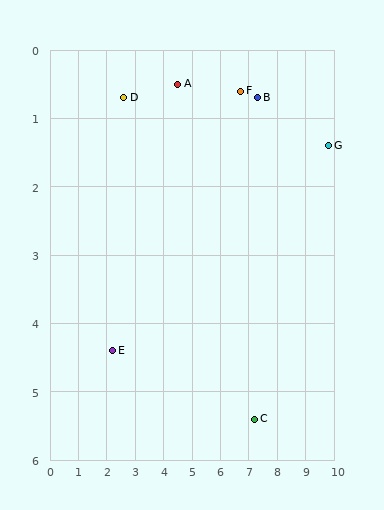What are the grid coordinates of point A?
Point A is at approximately (4.5, 0.5).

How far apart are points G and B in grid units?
Points G and B are about 2.6 grid units apart.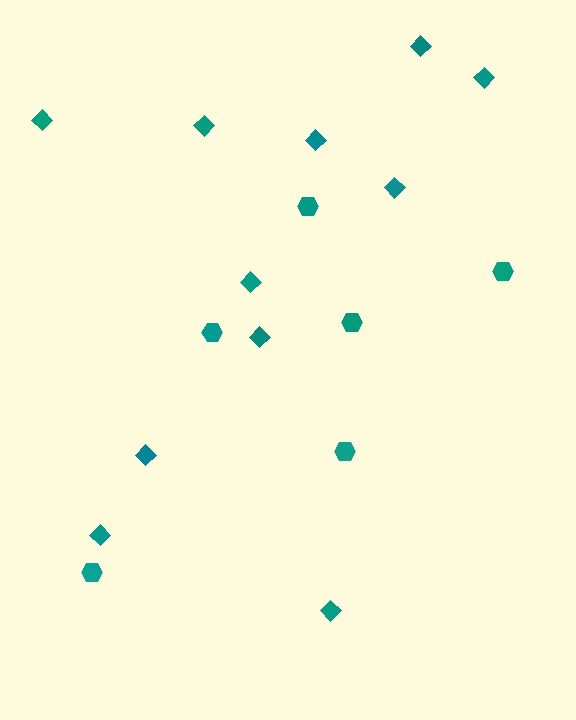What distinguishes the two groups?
There are 2 groups: one group of hexagons (6) and one group of diamonds (11).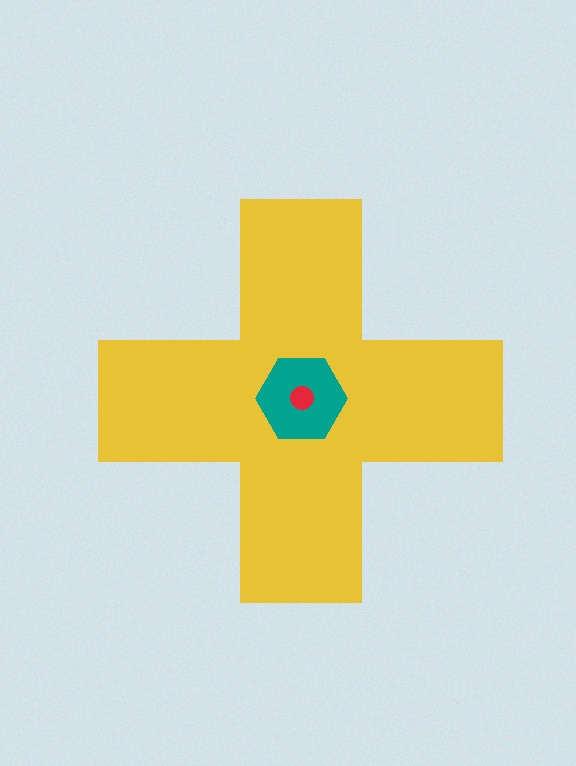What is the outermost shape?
The yellow cross.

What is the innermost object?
The red circle.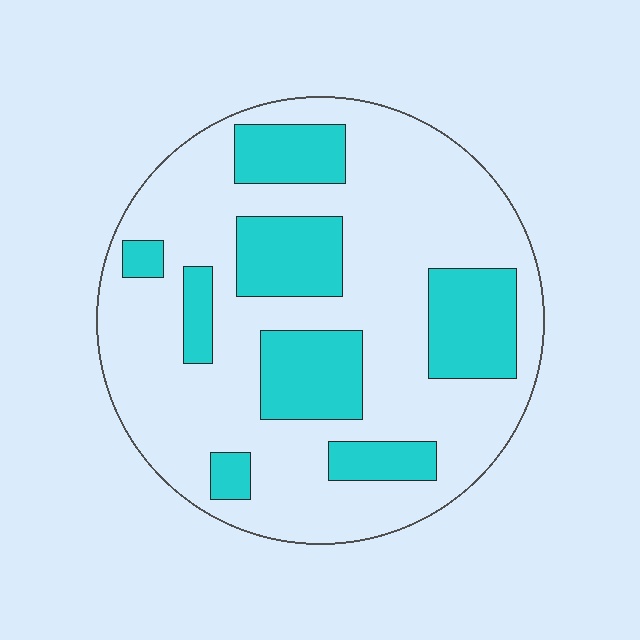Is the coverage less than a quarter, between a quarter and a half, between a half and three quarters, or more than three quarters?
Between a quarter and a half.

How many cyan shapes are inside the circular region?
8.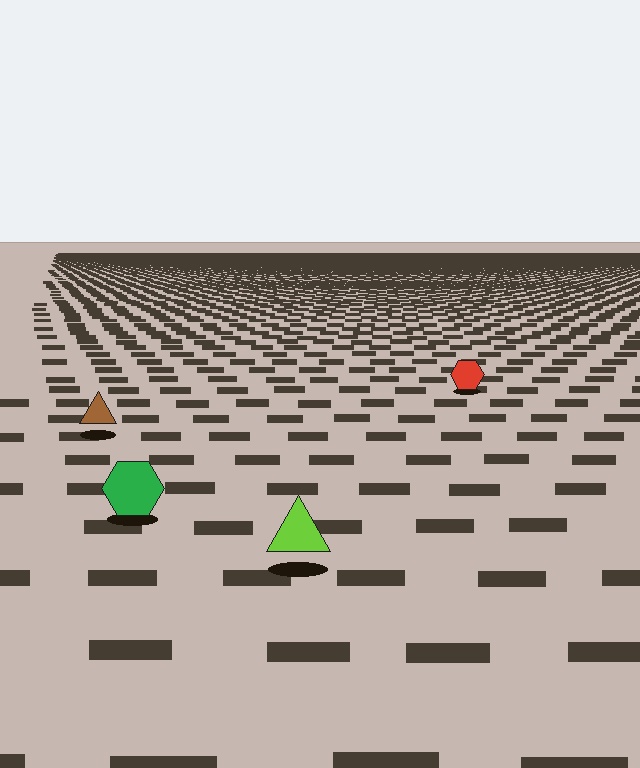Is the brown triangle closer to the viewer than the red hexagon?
Yes. The brown triangle is closer — you can tell from the texture gradient: the ground texture is coarser near it.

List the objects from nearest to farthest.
From nearest to farthest: the lime triangle, the green hexagon, the brown triangle, the red hexagon.